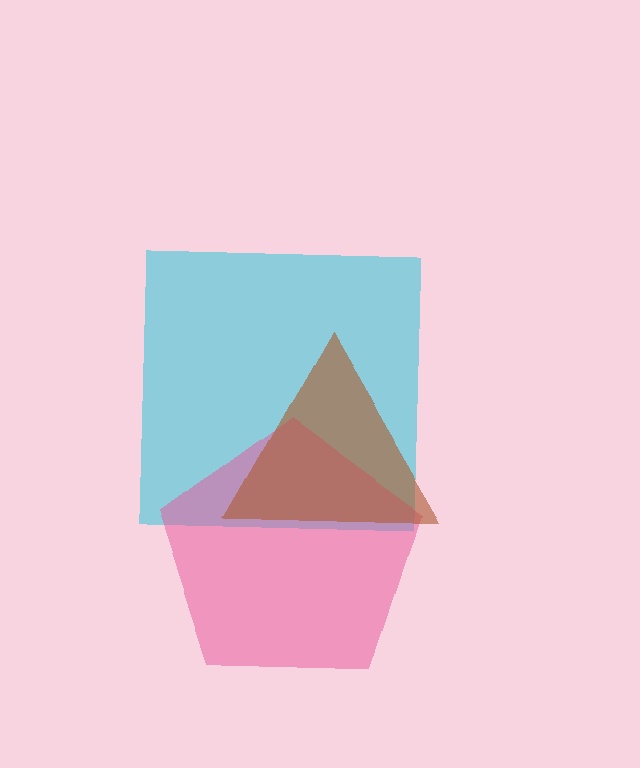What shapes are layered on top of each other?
The layered shapes are: a cyan square, a pink pentagon, a brown triangle.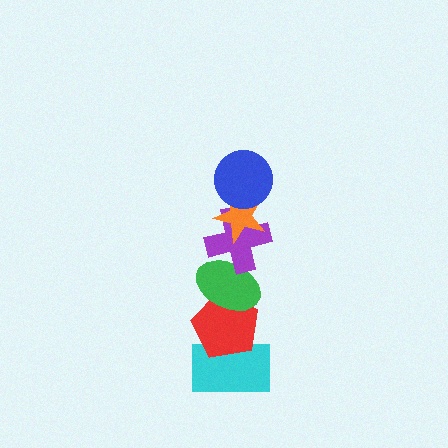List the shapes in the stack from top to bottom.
From top to bottom: the blue circle, the orange star, the purple cross, the green ellipse, the red pentagon, the cyan rectangle.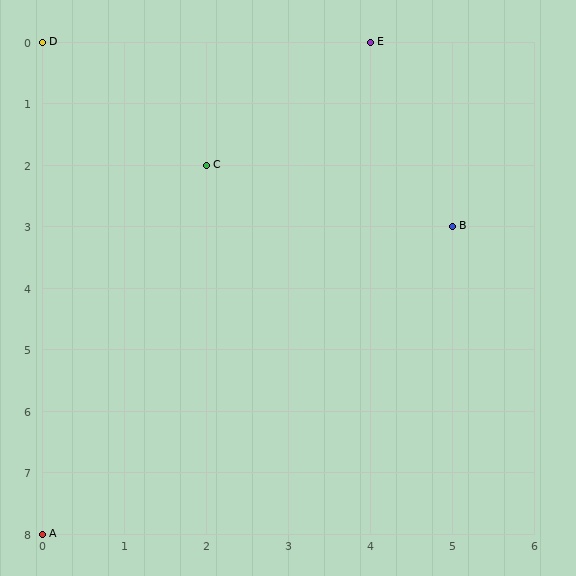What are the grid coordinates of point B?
Point B is at grid coordinates (5, 3).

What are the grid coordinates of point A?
Point A is at grid coordinates (0, 8).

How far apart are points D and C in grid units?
Points D and C are 2 columns and 2 rows apart (about 2.8 grid units diagonally).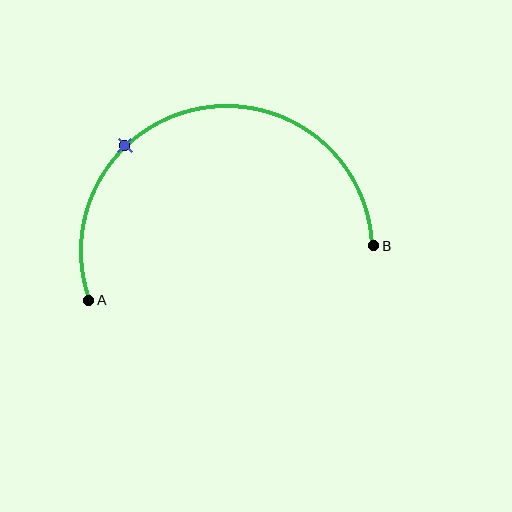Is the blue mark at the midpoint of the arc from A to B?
No. The blue mark lies on the arc but is closer to endpoint A. The arc midpoint would be at the point on the curve equidistant along the arc from both A and B.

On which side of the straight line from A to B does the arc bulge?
The arc bulges above the straight line connecting A and B.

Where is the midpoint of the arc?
The arc midpoint is the point on the curve farthest from the straight line joining A and B. It sits above that line.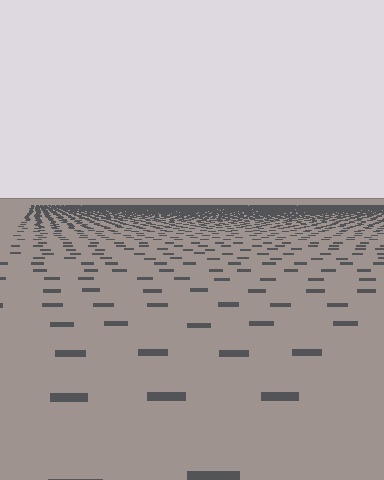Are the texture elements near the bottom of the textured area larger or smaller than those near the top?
Larger. Near the bottom, elements are closer to the viewer and appear at a bigger on-screen size.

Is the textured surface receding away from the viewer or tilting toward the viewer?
The surface is receding away from the viewer. Texture elements get smaller and denser toward the top.